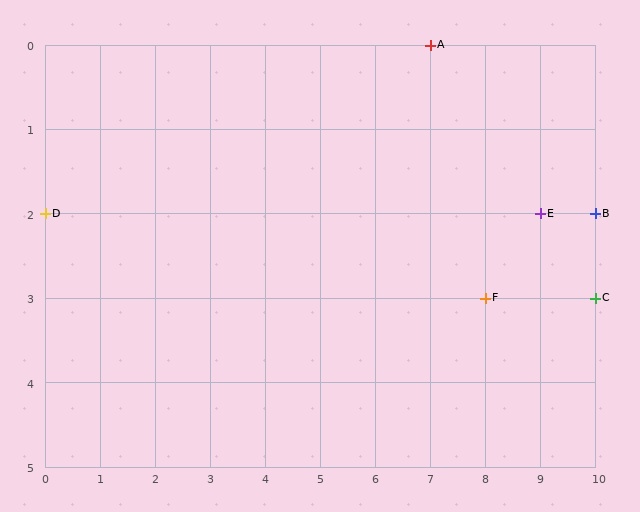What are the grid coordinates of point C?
Point C is at grid coordinates (10, 3).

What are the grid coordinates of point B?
Point B is at grid coordinates (10, 2).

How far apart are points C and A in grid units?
Points C and A are 3 columns and 3 rows apart (about 4.2 grid units diagonally).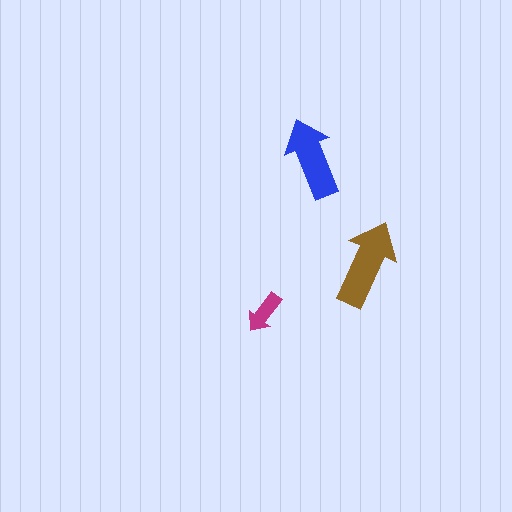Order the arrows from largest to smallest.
the brown one, the blue one, the magenta one.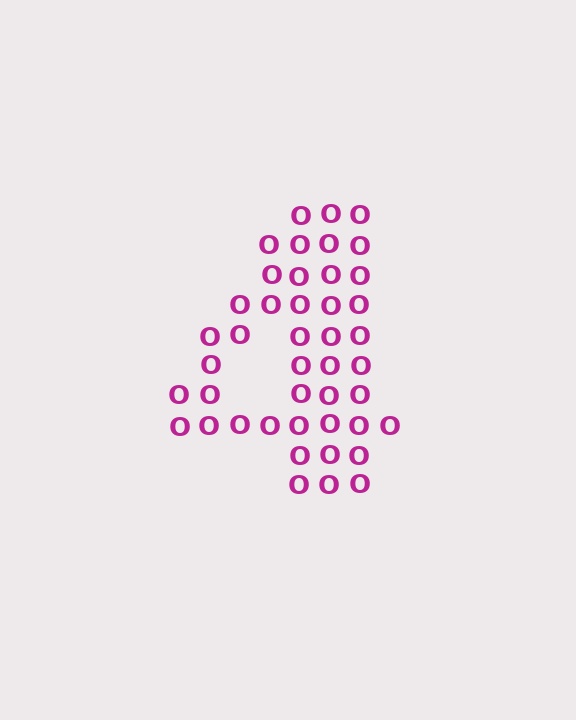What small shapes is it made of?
It is made of small letter O's.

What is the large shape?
The large shape is the digit 4.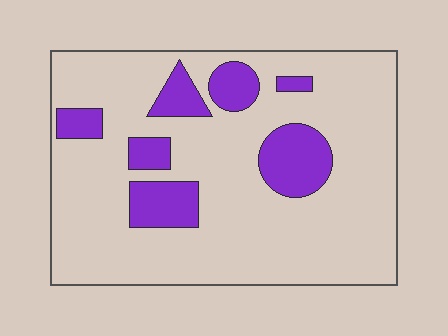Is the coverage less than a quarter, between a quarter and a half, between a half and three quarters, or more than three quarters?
Less than a quarter.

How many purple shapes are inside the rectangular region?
7.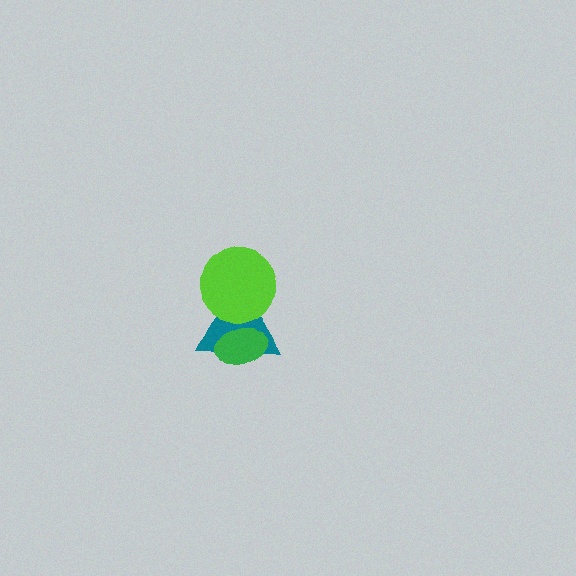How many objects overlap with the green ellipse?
1 object overlaps with the green ellipse.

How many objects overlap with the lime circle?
1 object overlaps with the lime circle.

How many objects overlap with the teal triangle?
2 objects overlap with the teal triangle.